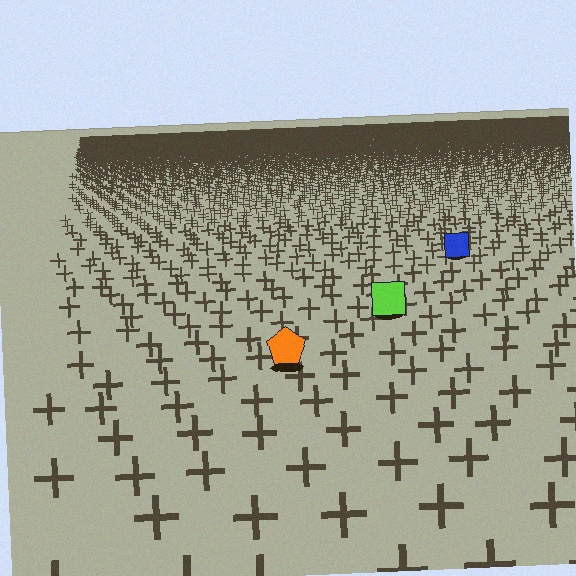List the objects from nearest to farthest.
From nearest to farthest: the orange pentagon, the lime square, the blue square.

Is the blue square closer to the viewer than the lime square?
No. The lime square is closer — you can tell from the texture gradient: the ground texture is coarser near it.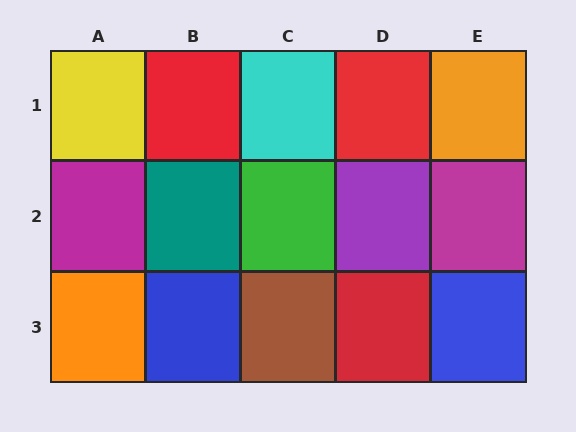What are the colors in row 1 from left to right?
Yellow, red, cyan, red, orange.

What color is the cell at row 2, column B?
Teal.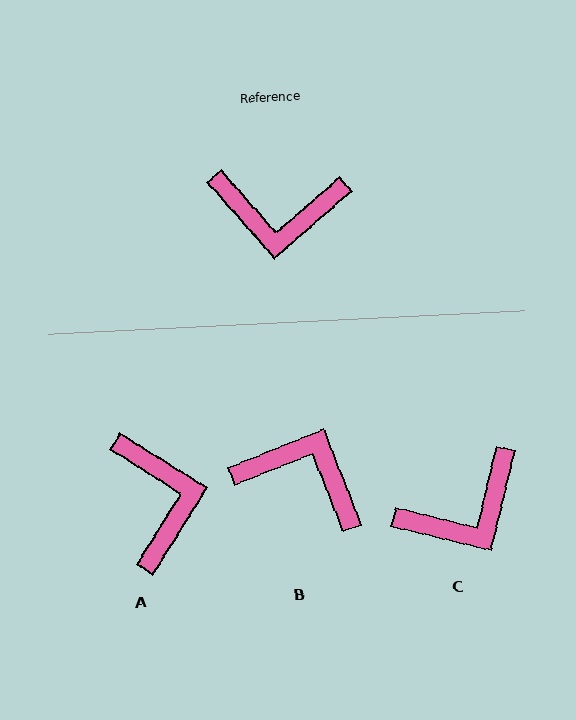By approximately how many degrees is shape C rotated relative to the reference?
Approximately 35 degrees counter-clockwise.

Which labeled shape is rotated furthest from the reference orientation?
B, about 160 degrees away.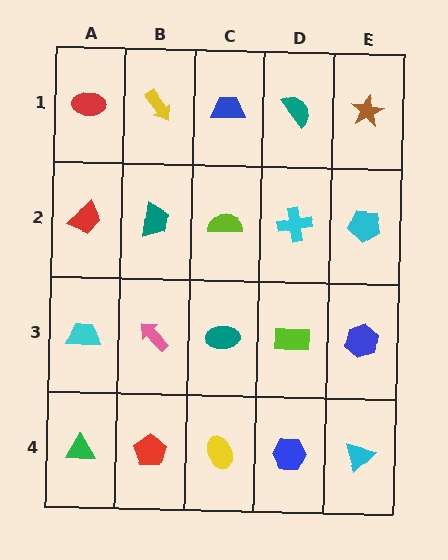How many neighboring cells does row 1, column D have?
3.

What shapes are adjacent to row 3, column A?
A red trapezoid (row 2, column A), a green triangle (row 4, column A), a pink arrow (row 3, column B).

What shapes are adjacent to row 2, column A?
A red ellipse (row 1, column A), a cyan trapezoid (row 3, column A), a teal trapezoid (row 2, column B).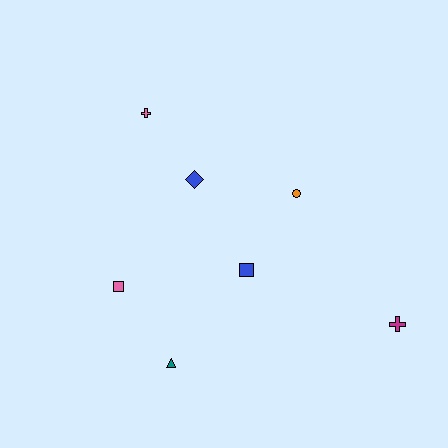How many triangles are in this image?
There is 1 triangle.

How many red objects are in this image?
There are no red objects.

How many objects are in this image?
There are 7 objects.